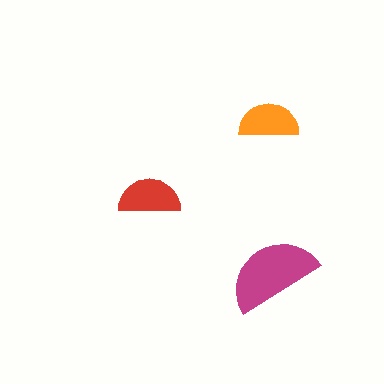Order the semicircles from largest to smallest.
the magenta one, the red one, the orange one.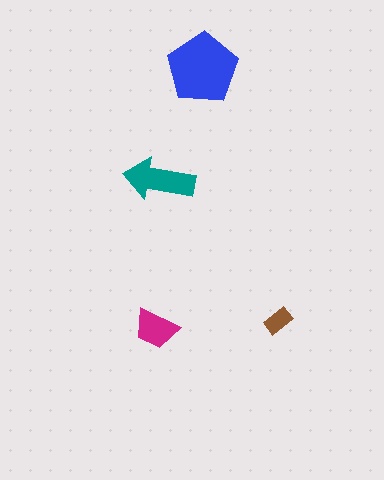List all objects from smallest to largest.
The brown rectangle, the magenta trapezoid, the teal arrow, the blue pentagon.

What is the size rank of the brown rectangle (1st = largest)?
4th.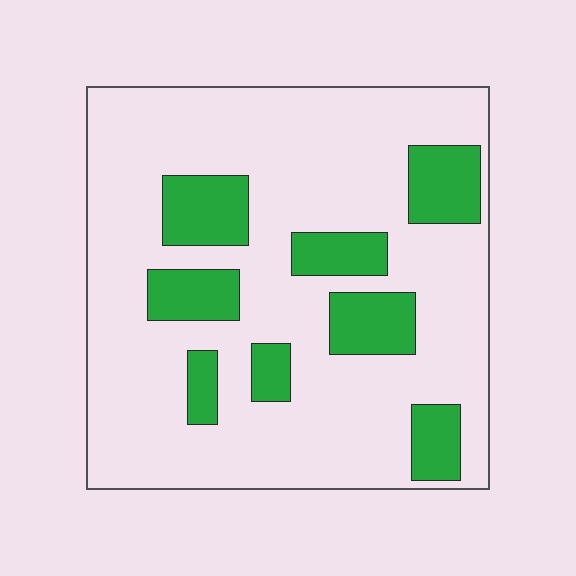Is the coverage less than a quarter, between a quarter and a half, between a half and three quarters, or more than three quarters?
Less than a quarter.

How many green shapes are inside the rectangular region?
8.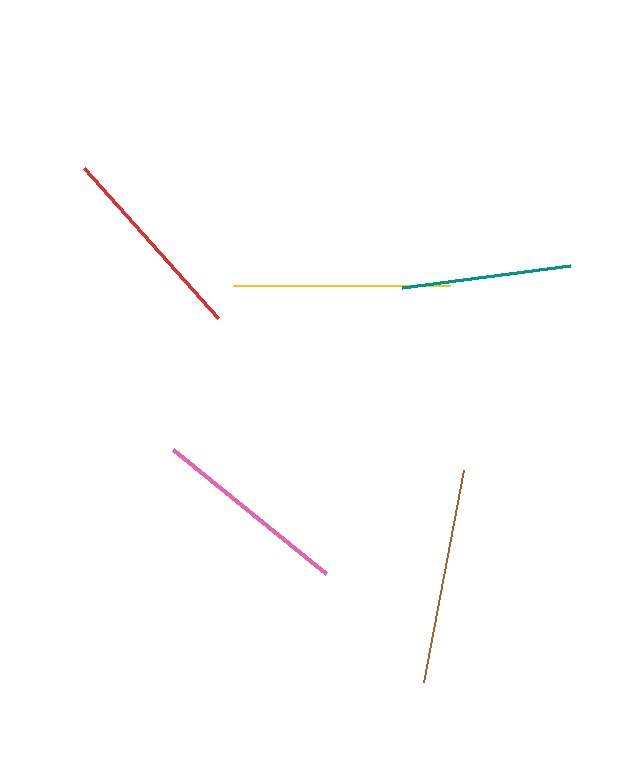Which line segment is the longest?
The yellow line is the longest at approximately 217 pixels.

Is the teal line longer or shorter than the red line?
The red line is longer than the teal line.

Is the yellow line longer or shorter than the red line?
The yellow line is longer than the red line.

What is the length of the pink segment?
The pink segment is approximately 196 pixels long.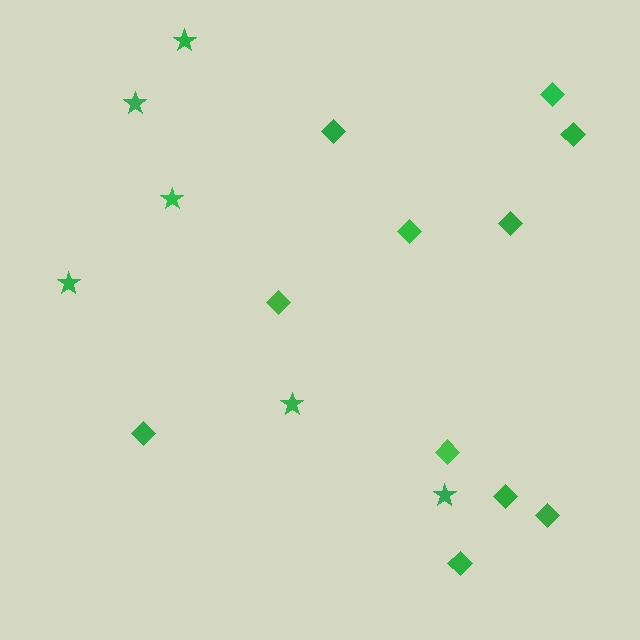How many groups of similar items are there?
There are 2 groups: one group of diamonds (11) and one group of stars (6).